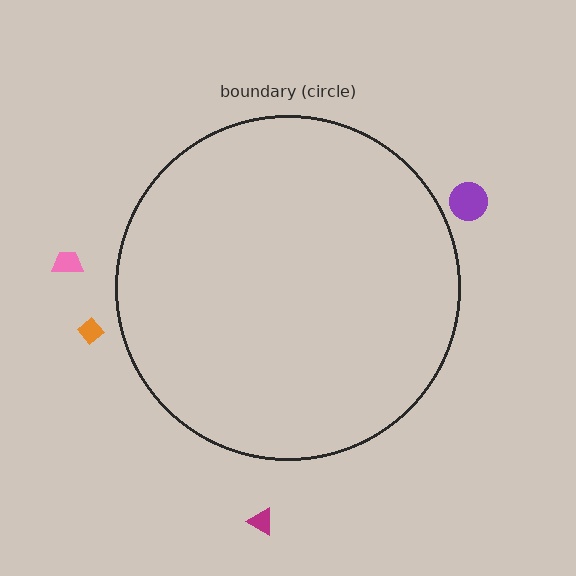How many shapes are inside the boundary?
0 inside, 4 outside.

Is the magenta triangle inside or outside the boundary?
Outside.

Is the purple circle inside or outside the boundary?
Outside.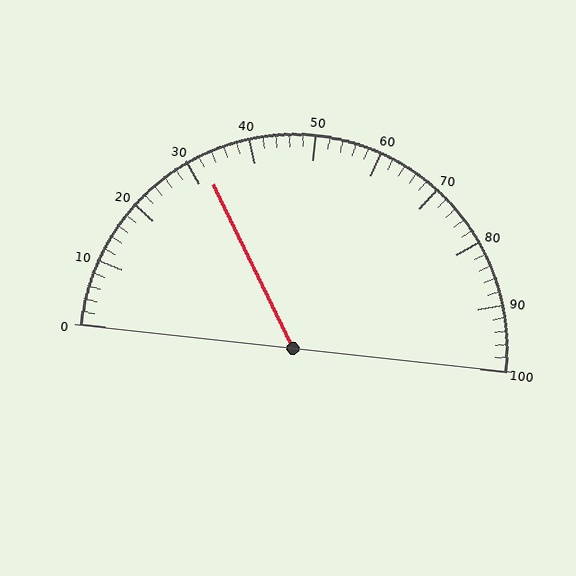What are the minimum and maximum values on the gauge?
The gauge ranges from 0 to 100.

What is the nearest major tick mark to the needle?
The nearest major tick mark is 30.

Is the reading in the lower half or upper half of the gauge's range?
The reading is in the lower half of the range (0 to 100).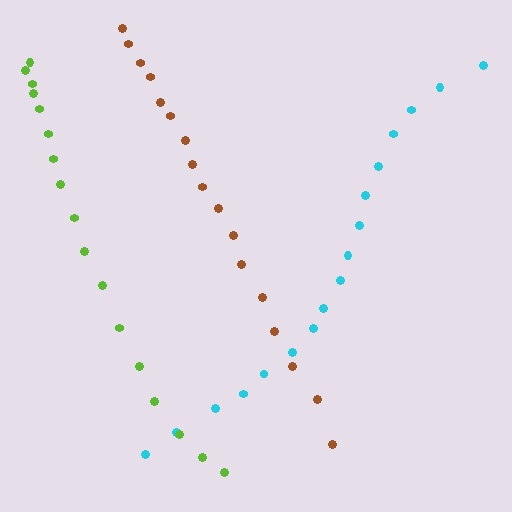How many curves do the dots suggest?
There are 3 distinct paths.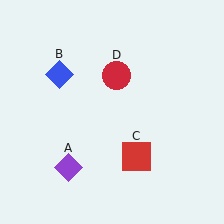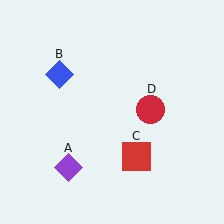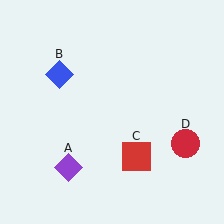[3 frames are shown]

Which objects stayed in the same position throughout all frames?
Purple diamond (object A) and blue diamond (object B) and red square (object C) remained stationary.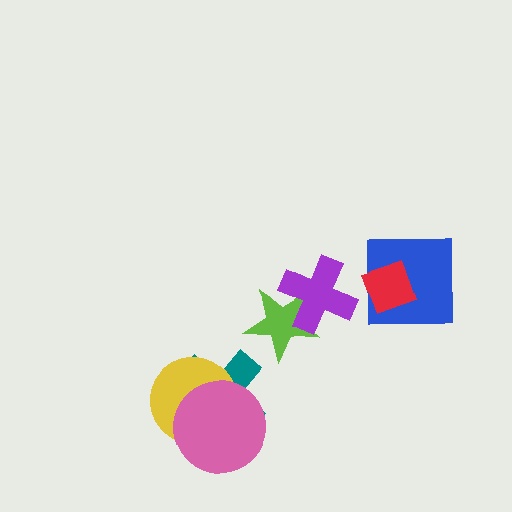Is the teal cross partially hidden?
Yes, it is partially covered by another shape.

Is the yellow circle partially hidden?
Yes, it is partially covered by another shape.